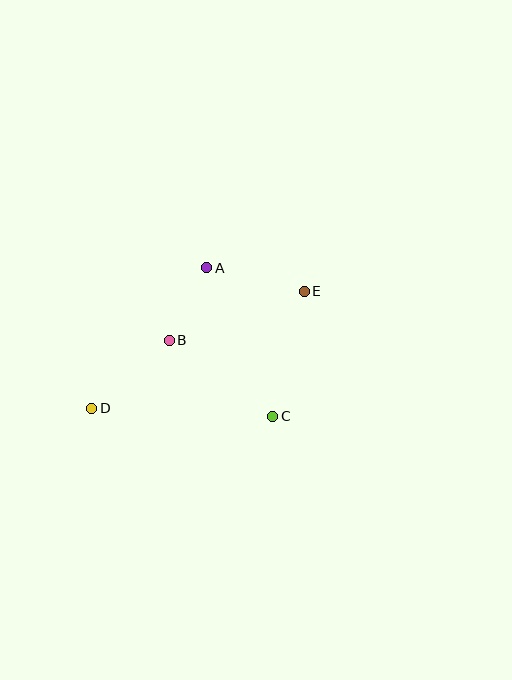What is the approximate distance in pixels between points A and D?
The distance between A and D is approximately 181 pixels.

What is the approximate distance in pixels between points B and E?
The distance between B and E is approximately 144 pixels.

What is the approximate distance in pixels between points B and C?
The distance between B and C is approximately 128 pixels.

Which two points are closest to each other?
Points A and B are closest to each other.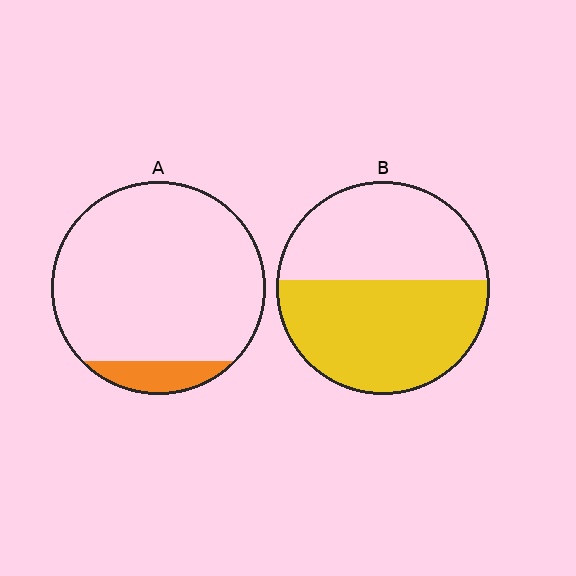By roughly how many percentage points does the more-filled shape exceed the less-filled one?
By roughly 45 percentage points (B over A).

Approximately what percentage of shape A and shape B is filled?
A is approximately 10% and B is approximately 55%.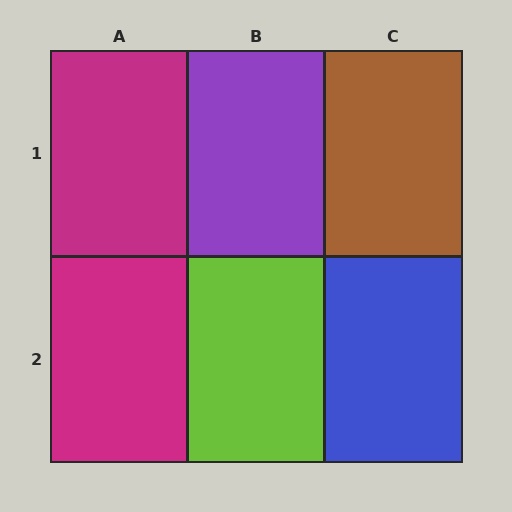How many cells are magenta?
2 cells are magenta.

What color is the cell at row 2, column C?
Blue.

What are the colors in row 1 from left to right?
Magenta, purple, brown.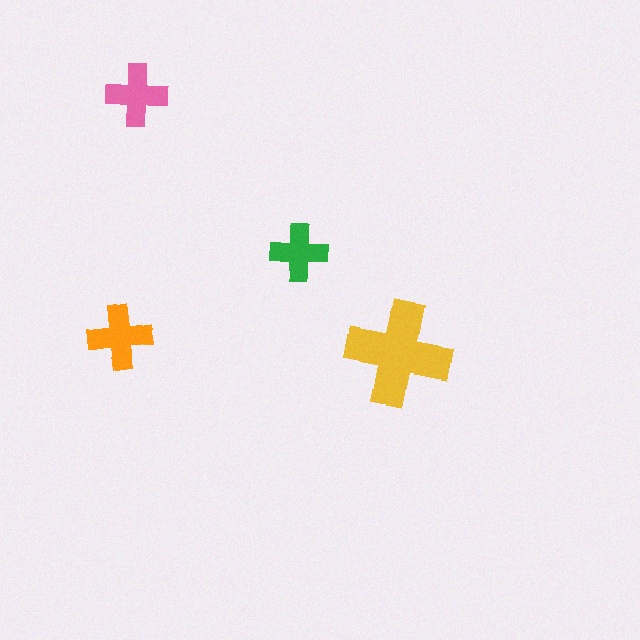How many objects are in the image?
There are 4 objects in the image.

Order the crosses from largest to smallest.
the yellow one, the orange one, the pink one, the green one.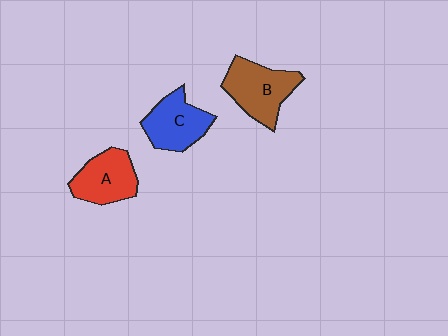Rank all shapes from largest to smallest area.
From largest to smallest: B (brown), C (blue), A (red).